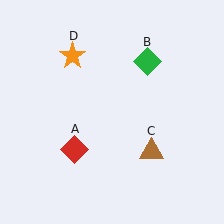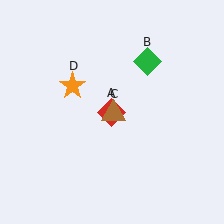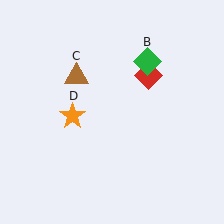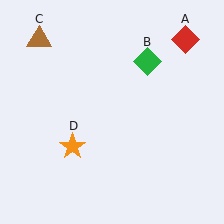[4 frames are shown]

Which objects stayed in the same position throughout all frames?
Green diamond (object B) remained stationary.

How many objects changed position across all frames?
3 objects changed position: red diamond (object A), brown triangle (object C), orange star (object D).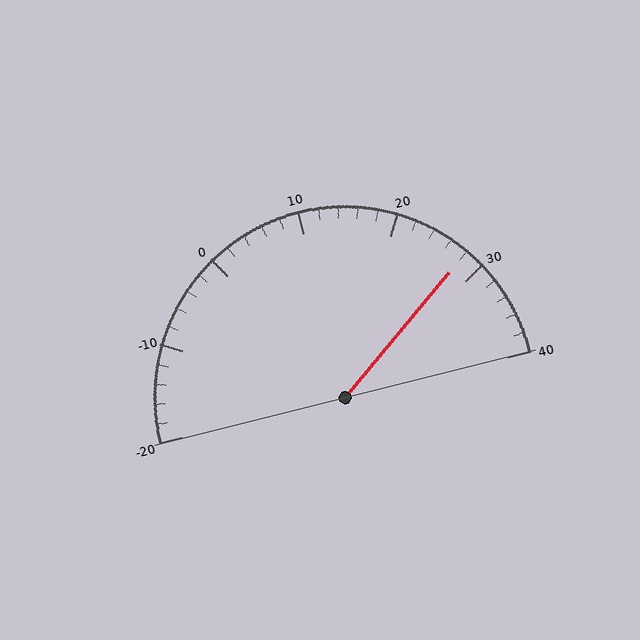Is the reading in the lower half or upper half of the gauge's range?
The reading is in the upper half of the range (-20 to 40).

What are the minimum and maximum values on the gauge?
The gauge ranges from -20 to 40.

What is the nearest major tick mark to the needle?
The nearest major tick mark is 30.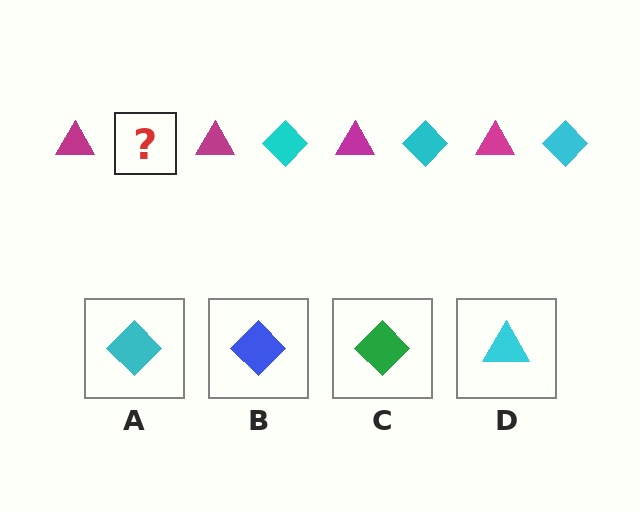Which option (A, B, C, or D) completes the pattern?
A.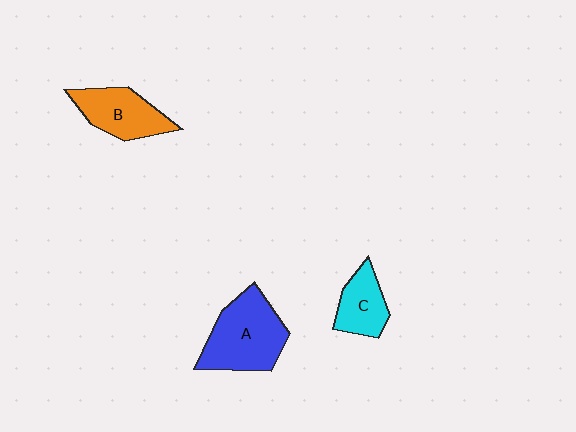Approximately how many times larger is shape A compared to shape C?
Approximately 1.8 times.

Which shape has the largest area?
Shape A (blue).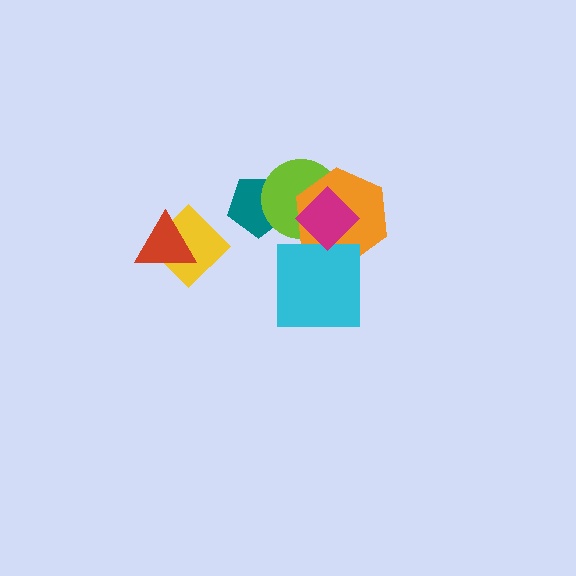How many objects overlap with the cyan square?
1 object overlaps with the cyan square.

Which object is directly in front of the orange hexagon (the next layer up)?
The cyan square is directly in front of the orange hexagon.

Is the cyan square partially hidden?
No, no other shape covers it.